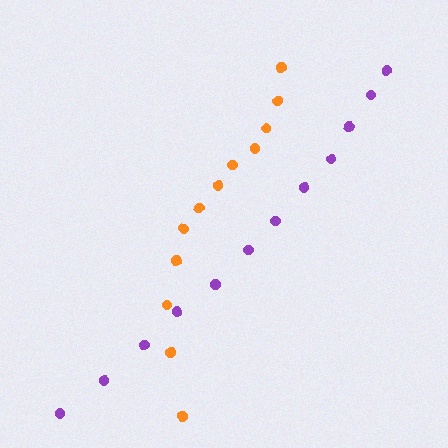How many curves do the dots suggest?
There are 2 distinct paths.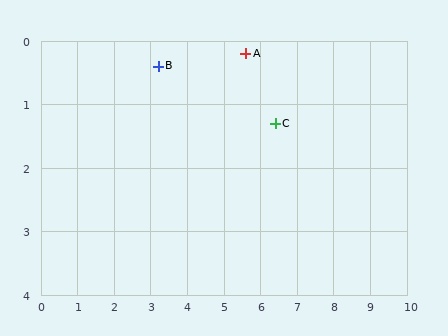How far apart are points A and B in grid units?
Points A and B are about 2.4 grid units apart.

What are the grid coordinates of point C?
Point C is at approximately (6.4, 1.3).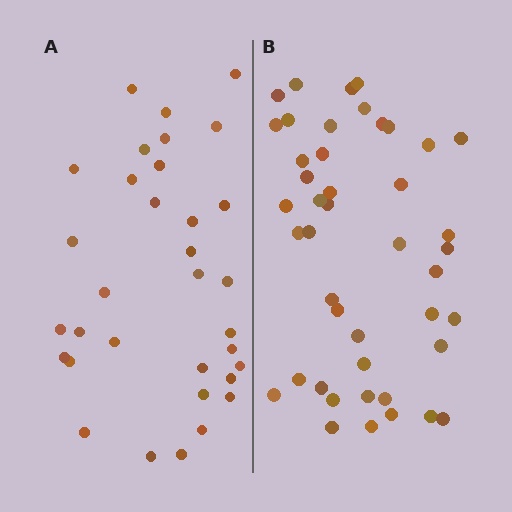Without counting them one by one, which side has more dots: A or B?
Region B (the right region) has more dots.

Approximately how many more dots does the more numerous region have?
Region B has roughly 12 or so more dots than region A.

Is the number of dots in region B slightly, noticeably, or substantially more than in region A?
Region B has noticeably more, but not dramatically so. The ratio is roughly 1.3 to 1.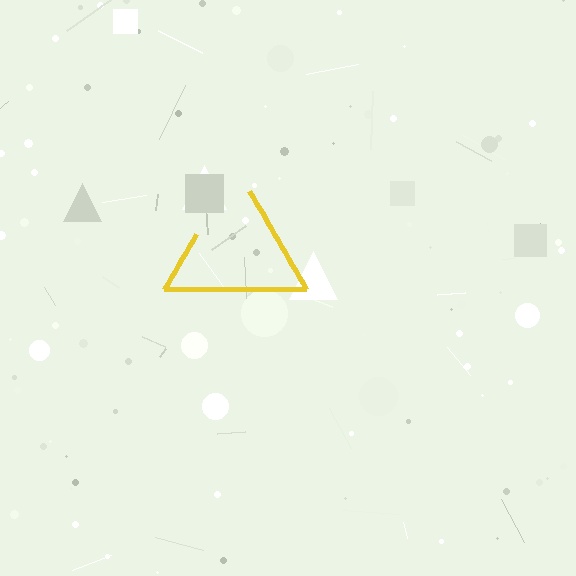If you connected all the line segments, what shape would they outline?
They would outline a triangle.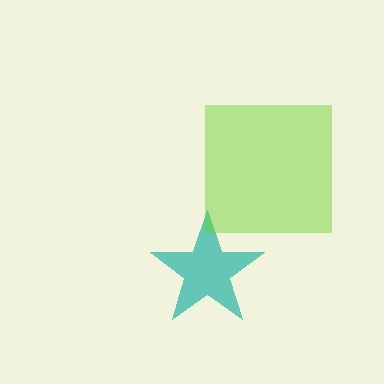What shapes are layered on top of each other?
The layered shapes are: a teal star, a lime square.